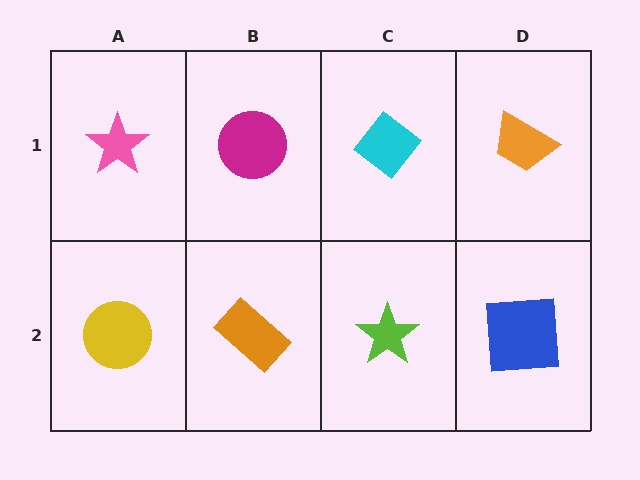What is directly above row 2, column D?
An orange trapezoid.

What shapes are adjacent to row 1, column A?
A yellow circle (row 2, column A), a magenta circle (row 1, column B).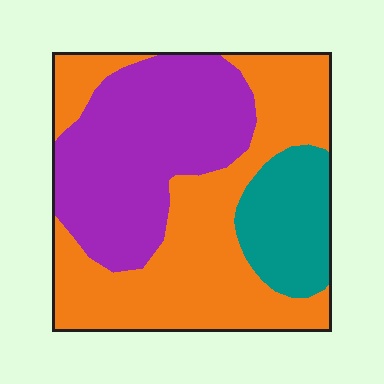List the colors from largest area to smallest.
From largest to smallest: orange, purple, teal.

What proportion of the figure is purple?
Purple covers roughly 35% of the figure.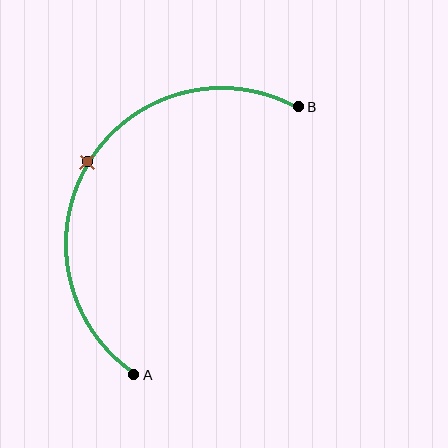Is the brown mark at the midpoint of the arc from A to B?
Yes. The brown mark lies on the arc at equal arc-length from both A and B — it is the arc midpoint.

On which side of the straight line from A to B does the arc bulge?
The arc bulges to the left of the straight line connecting A and B.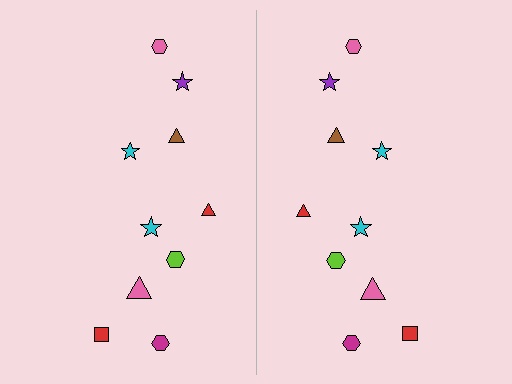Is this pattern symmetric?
Yes, this pattern has bilateral (reflection) symmetry.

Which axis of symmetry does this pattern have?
The pattern has a vertical axis of symmetry running through the center of the image.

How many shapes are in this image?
There are 20 shapes in this image.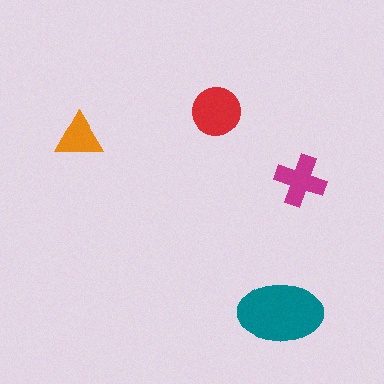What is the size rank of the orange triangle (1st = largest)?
4th.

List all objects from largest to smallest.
The teal ellipse, the red circle, the magenta cross, the orange triangle.